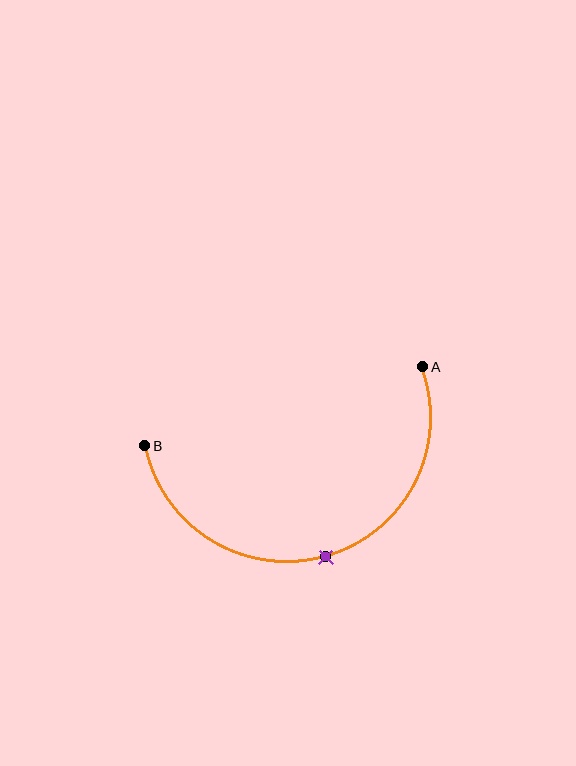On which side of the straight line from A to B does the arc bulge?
The arc bulges below the straight line connecting A and B.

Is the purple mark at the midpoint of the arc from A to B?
Yes. The purple mark lies on the arc at equal arc-length from both A and B — it is the arc midpoint.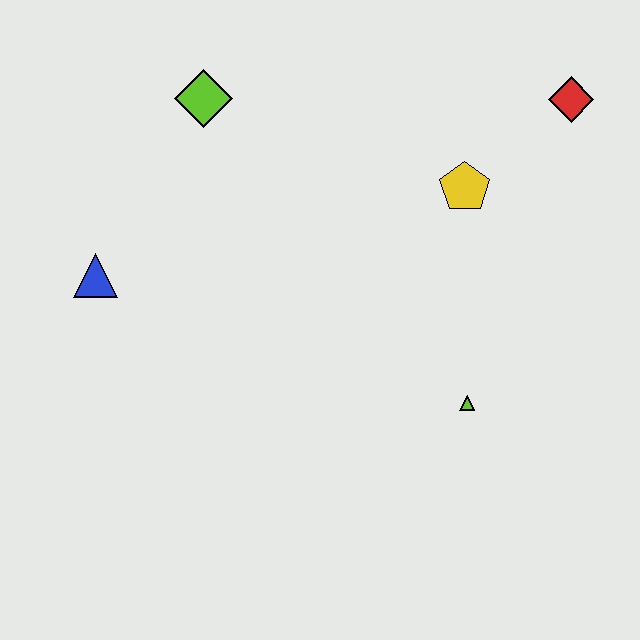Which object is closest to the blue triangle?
The lime diamond is closest to the blue triangle.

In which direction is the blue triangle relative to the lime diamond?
The blue triangle is below the lime diamond.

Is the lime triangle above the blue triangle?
No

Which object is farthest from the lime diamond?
The lime triangle is farthest from the lime diamond.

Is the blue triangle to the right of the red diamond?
No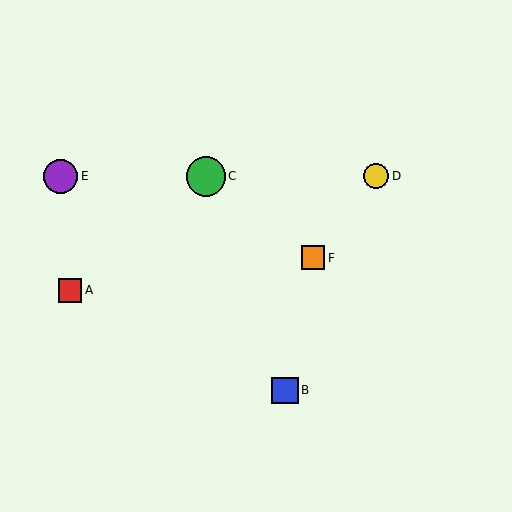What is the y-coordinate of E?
Object E is at y≈176.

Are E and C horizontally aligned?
Yes, both are at y≈176.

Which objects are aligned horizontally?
Objects C, D, E are aligned horizontally.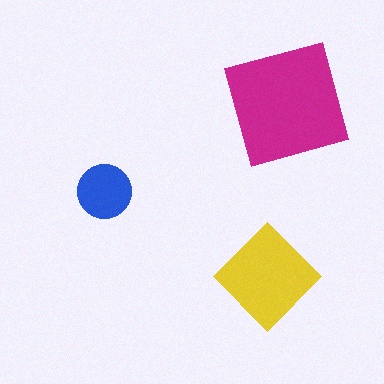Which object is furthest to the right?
The magenta square is rightmost.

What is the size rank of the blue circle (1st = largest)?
3rd.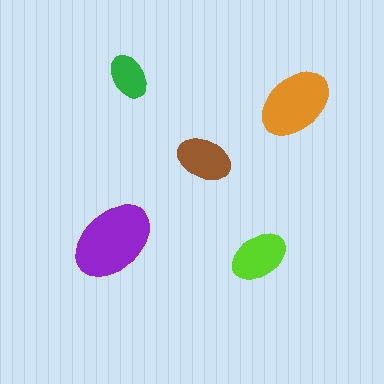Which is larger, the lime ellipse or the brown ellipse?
The lime one.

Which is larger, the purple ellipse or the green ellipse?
The purple one.